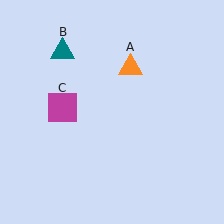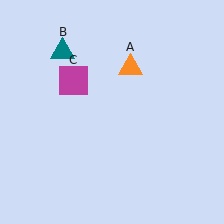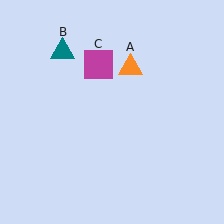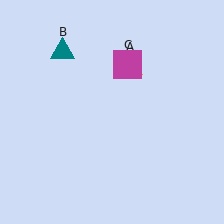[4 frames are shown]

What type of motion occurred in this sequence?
The magenta square (object C) rotated clockwise around the center of the scene.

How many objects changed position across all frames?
1 object changed position: magenta square (object C).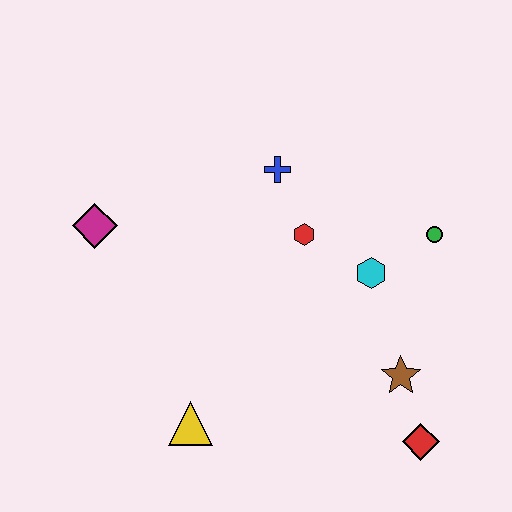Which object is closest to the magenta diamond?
The blue cross is closest to the magenta diamond.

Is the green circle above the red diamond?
Yes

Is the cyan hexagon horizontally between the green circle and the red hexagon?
Yes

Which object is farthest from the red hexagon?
The red diamond is farthest from the red hexagon.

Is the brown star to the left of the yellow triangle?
No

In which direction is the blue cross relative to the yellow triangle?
The blue cross is above the yellow triangle.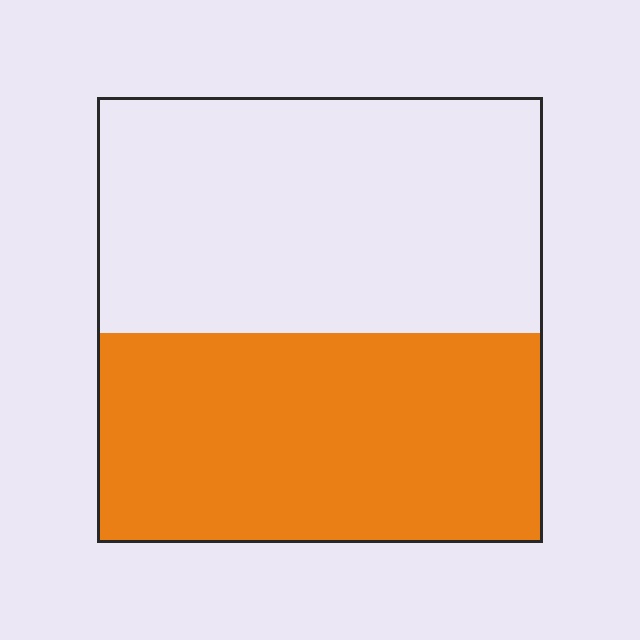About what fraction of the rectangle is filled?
About one half (1/2).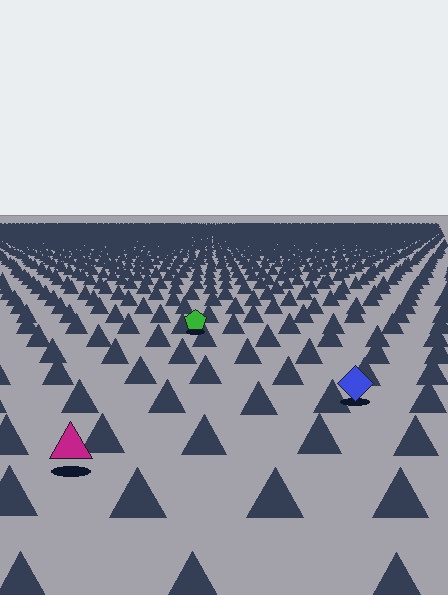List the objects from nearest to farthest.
From nearest to farthest: the magenta triangle, the blue diamond, the green pentagon.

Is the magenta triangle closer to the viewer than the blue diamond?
Yes. The magenta triangle is closer — you can tell from the texture gradient: the ground texture is coarser near it.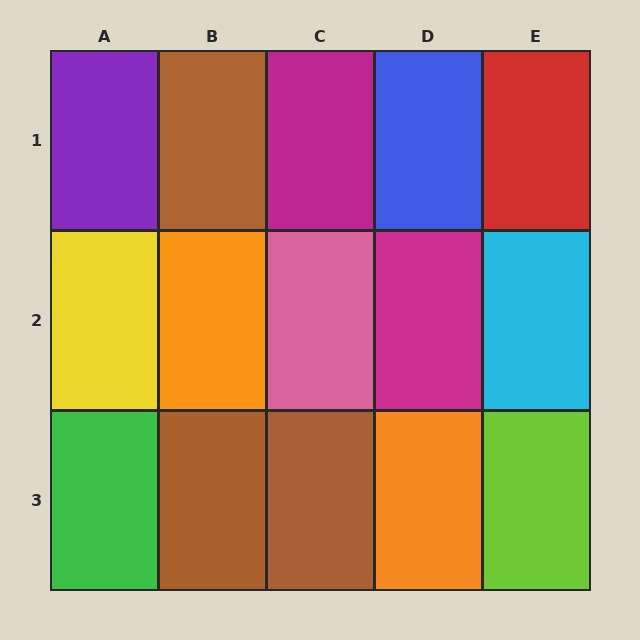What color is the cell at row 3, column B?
Brown.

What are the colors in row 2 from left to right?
Yellow, orange, pink, magenta, cyan.